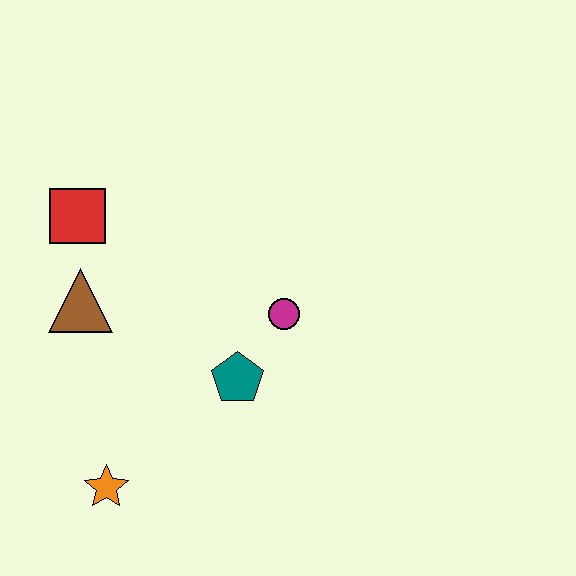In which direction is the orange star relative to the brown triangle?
The orange star is below the brown triangle.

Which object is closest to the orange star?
The teal pentagon is closest to the orange star.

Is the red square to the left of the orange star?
Yes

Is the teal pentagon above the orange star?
Yes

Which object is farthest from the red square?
The orange star is farthest from the red square.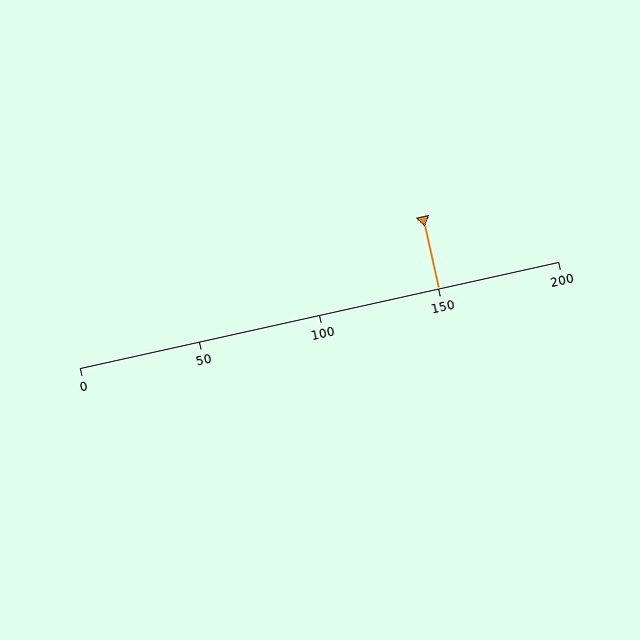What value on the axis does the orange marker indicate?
The marker indicates approximately 150.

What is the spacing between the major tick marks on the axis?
The major ticks are spaced 50 apart.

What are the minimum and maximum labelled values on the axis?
The axis runs from 0 to 200.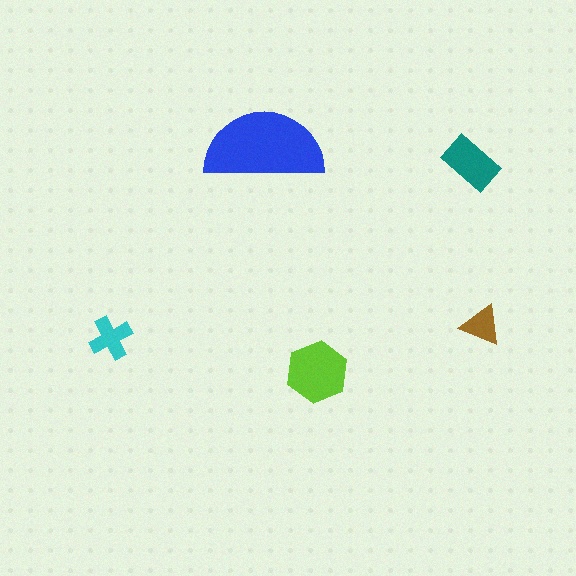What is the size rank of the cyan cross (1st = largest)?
4th.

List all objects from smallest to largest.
The brown triangle, the cyan cross, the teal rectangle, the lime hexagon, the blue semicircle.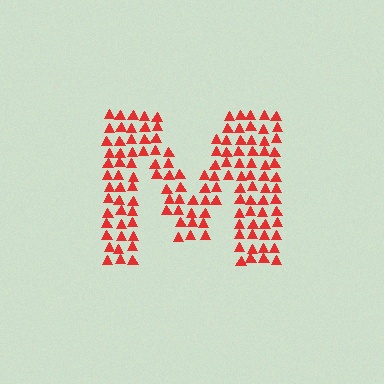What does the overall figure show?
The overall figure shows the letter M.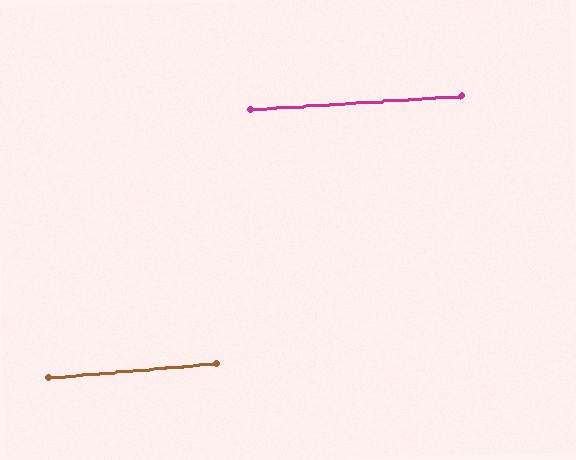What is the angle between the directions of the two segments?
Approximately 1 degree.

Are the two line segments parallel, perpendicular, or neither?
Parallel — their directions differ by only 1.0°.